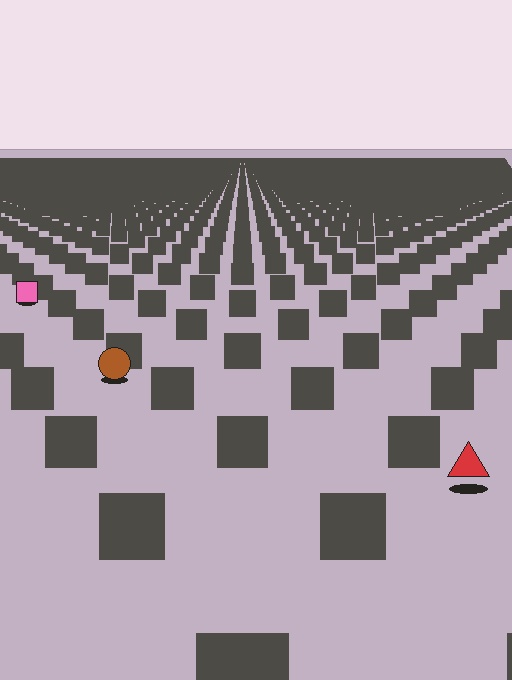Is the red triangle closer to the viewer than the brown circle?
Yes. The red triangle is closer — you can tell from the texture gradient: the ground texture is coarser near it.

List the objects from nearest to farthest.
From nearest to farthest: the red triangle, the brown circle, the pink square.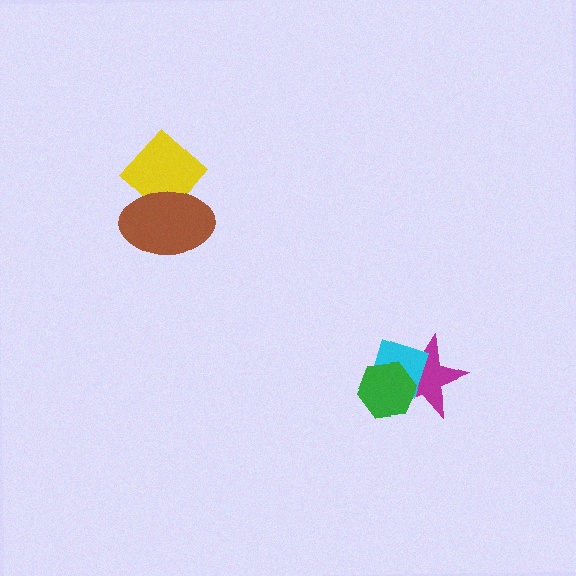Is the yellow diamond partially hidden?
Yes, it is partially covered by another shape.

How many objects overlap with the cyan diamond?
2 objects overlap with the cyan diamond.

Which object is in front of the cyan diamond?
The green hexagon is in front of the cyan diamond.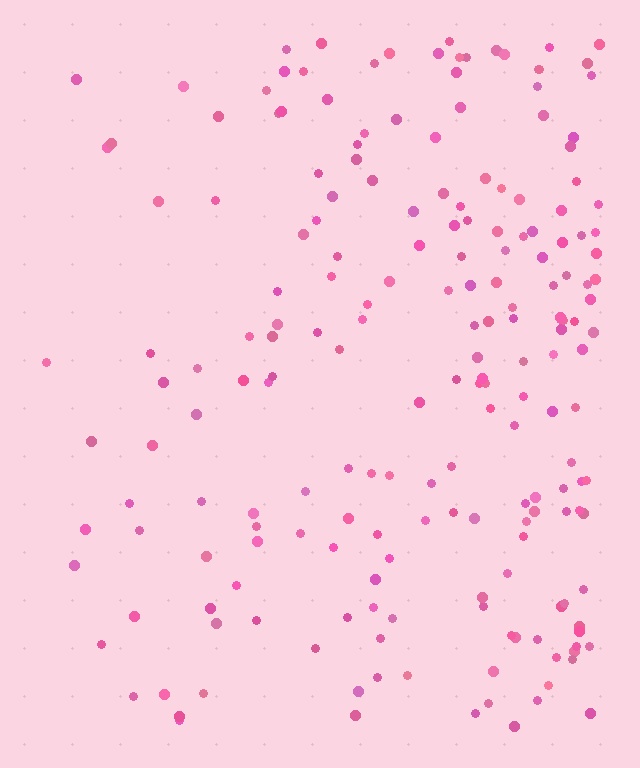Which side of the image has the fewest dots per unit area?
The left.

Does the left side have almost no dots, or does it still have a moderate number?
Still a moderate number, just noticeably fewer than the right.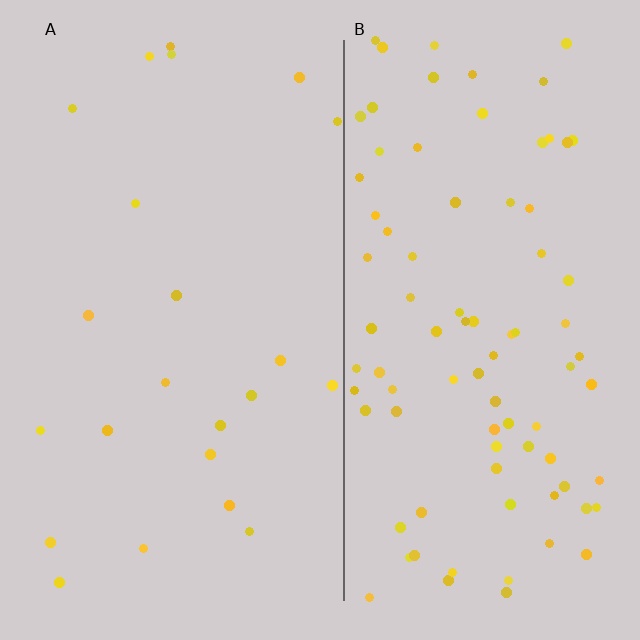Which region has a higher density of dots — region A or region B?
B (the right).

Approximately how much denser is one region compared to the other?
Approximately 3.9× — region B over region A.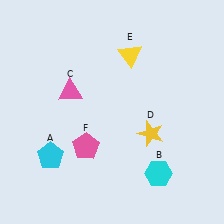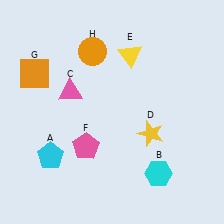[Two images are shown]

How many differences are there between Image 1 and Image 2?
There are 2 differences between the two images.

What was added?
An orange square (G), an orange circle (H) were added in Image 2.